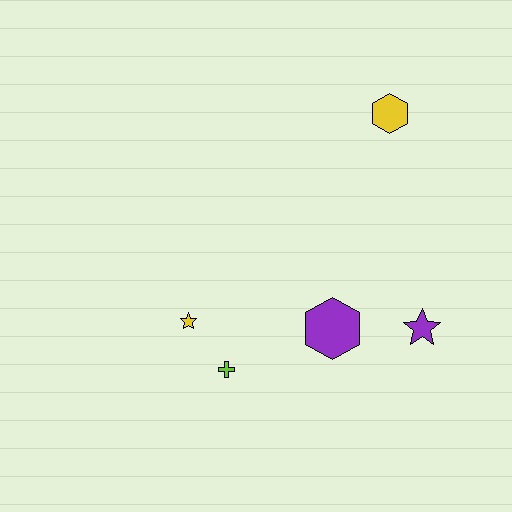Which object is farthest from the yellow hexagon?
The lime cross is farthest from the yellow hexagon.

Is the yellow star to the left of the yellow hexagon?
Yes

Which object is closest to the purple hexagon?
The purple star is closest to the purple hexagon.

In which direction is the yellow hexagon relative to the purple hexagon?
The yellow hexagon is above the purple hexagon.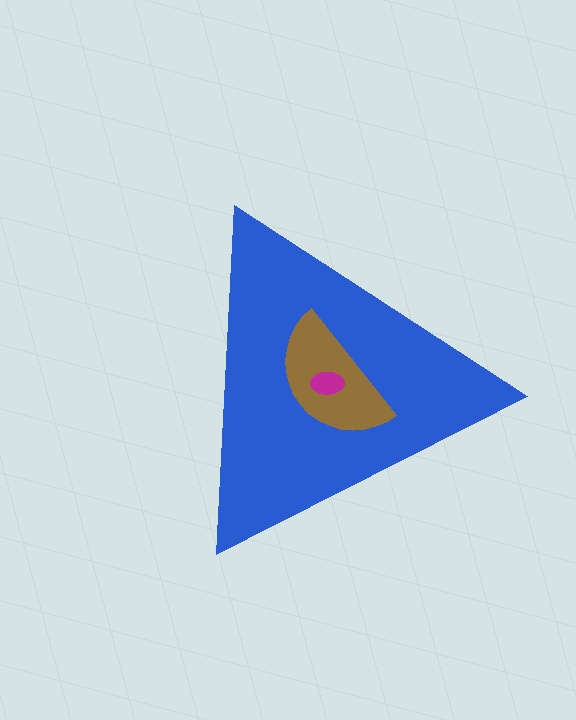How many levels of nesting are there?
3.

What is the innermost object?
The magenta ellipse.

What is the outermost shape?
The blue triangle.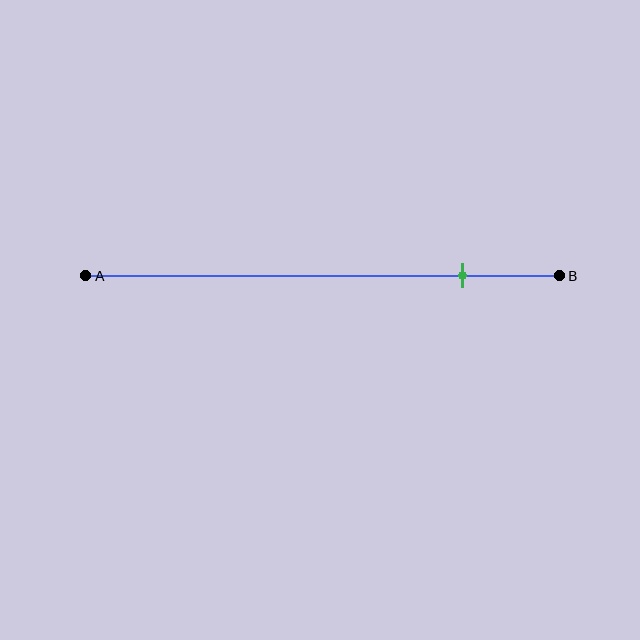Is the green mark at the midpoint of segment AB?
No, the mark is at about 80% from A, not at the 50% midpoint.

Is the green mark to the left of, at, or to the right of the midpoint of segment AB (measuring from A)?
The green mark is to the right of the midpoint of segment AB.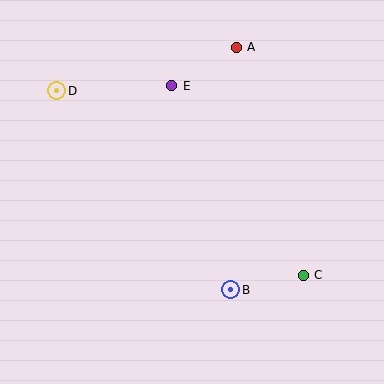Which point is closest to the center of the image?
Point B at (231, 290) is closest to the center.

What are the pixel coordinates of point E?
Point E is at (172, 86).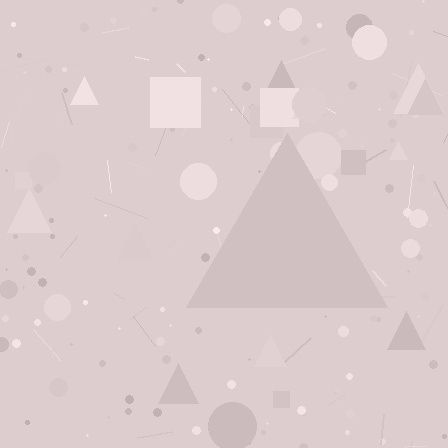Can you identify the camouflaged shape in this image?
The camouflaged shape is a triangle.